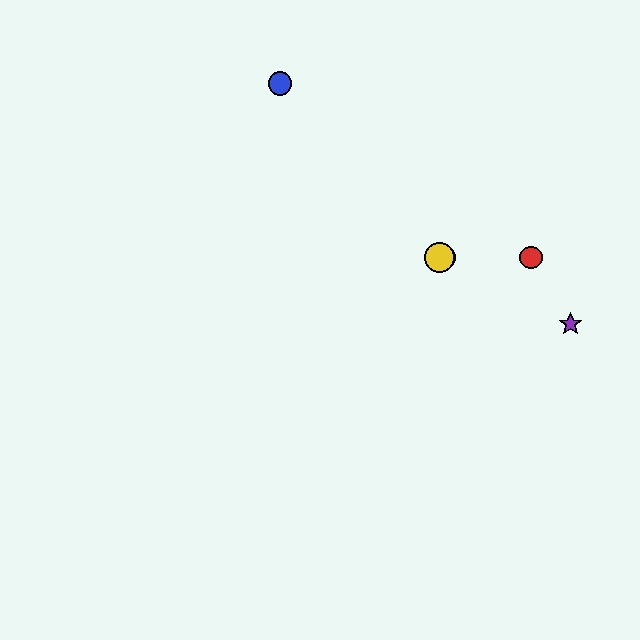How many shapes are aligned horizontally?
3 shapes (the red circle, the green circle, the yellow circle) are aligned horizontally.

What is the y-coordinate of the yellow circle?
The yellow circle is at y≈258.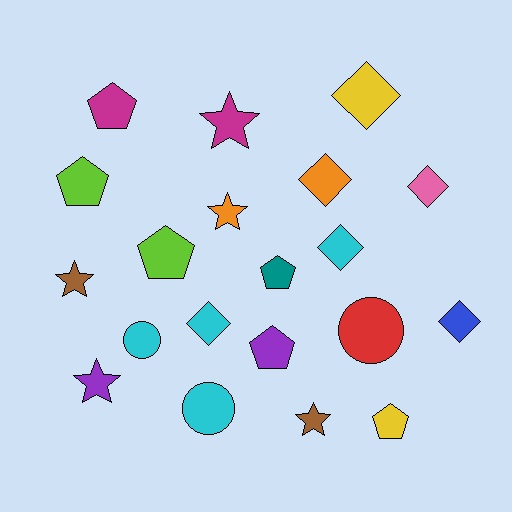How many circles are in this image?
There are 3 circles.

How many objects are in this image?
There are 20 objects.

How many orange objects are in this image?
There are 2 orange objects.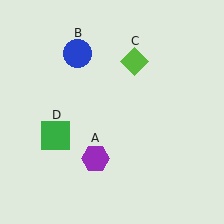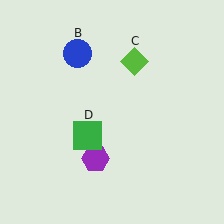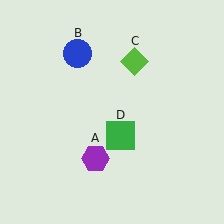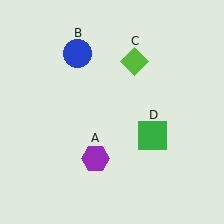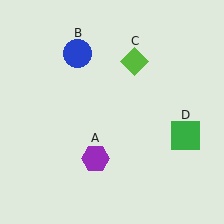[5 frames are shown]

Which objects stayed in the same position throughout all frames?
Purple hexagon (object A) and blue circle (object B) and lime diamond (object C) remained stationary.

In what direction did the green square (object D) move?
The green square (object D) moved right.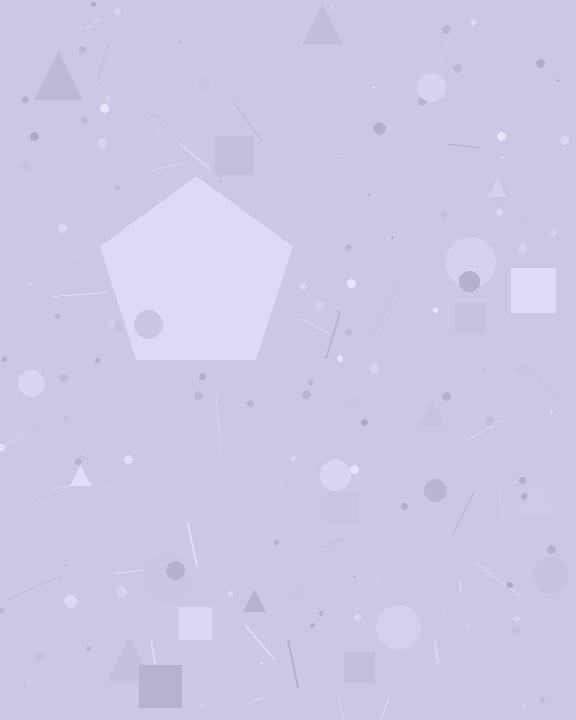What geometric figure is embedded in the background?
A pentagon is embedded in the background.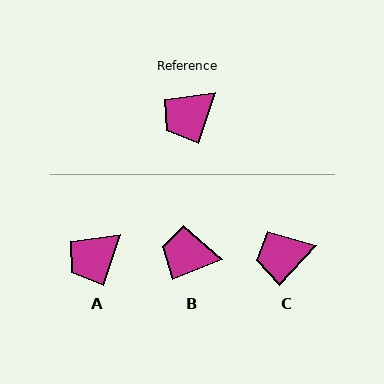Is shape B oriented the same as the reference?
No, it is off by about 49 degrees.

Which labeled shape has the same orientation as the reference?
A.